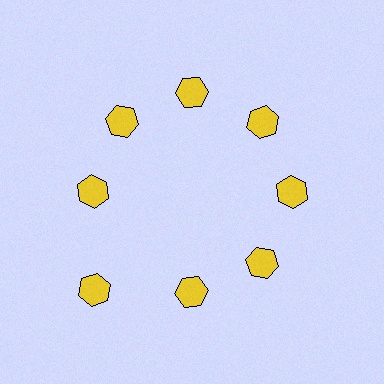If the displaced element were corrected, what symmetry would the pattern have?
It would have 8-fold rotational symmetry — the pattern would map onto itself every 45 degrees.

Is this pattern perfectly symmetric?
No. The 8 yellow hexagons are arranged in a ring, but one element near the 8 o'clock position is pushed outward from the center, breaking the 8-fold rotational symmetry.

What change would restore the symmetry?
The symmetry would be restored by moving it inward, back onto the ring so that all 8 hexagons sit at equal angles and equal distance from the center.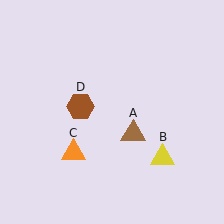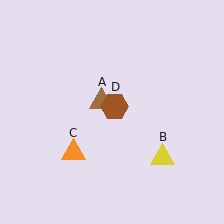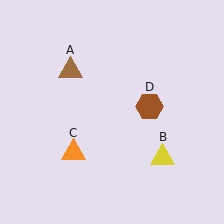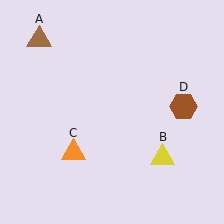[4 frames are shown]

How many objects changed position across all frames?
2 objects changed position: brown triangle (object A), brown hexagon (object D).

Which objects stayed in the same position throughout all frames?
Yellow triangle (object B) and orange triangle (object C) remained stationary.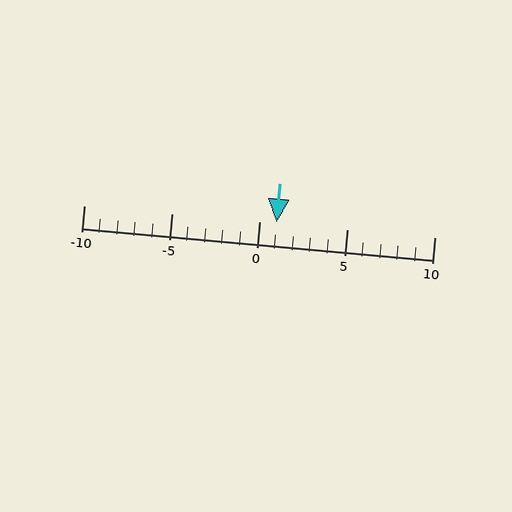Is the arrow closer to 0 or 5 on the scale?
The arrow is closer to 0.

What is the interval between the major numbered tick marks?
The major tick marks are spaced 5 units apart.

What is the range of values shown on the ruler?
The ruler shows values from -10 to 10.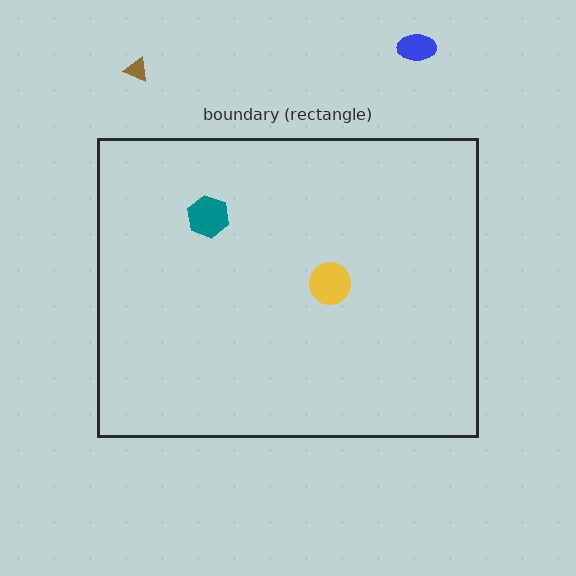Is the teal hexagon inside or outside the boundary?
Inside.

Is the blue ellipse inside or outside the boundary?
Outside.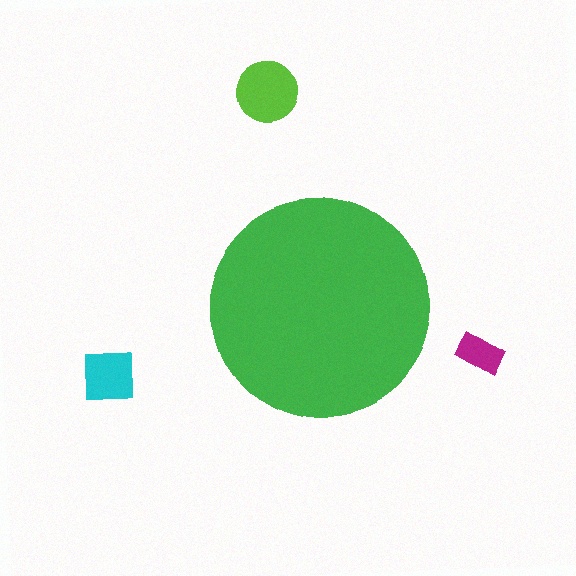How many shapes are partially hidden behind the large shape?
0 shapes are partially hidden.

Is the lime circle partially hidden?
No, the lime circle is fully visible.